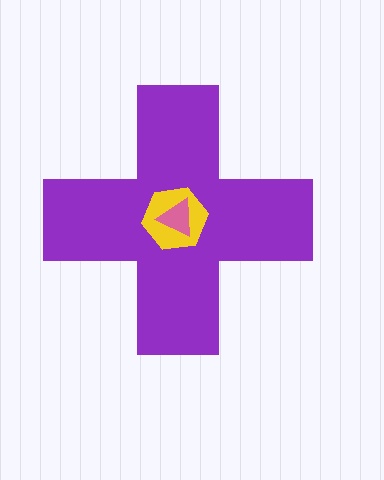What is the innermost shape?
The pink triangle.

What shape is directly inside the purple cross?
The yellow hexagon.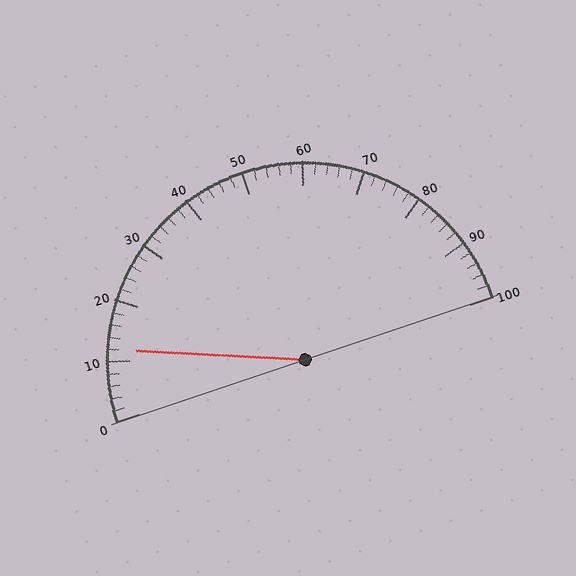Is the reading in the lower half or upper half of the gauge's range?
The reading is in the lower half of the range (0 to 100).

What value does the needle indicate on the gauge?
The needle indicates approximately 12.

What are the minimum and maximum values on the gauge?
The gauge ranges from 0 to 100.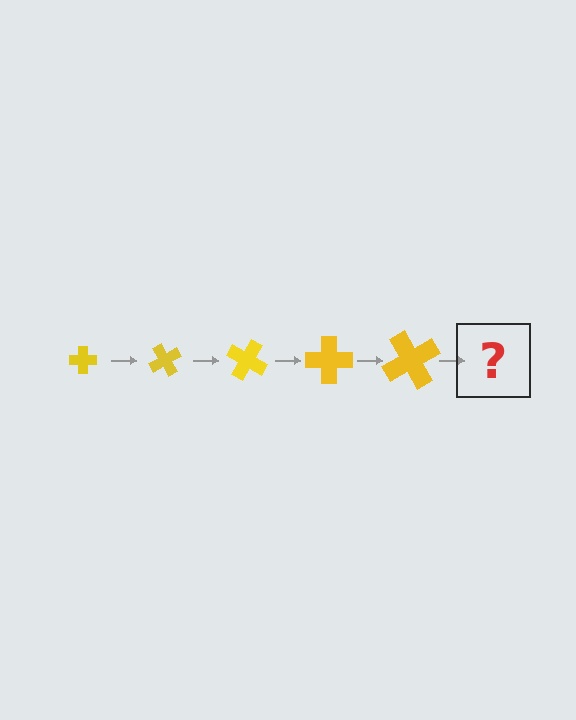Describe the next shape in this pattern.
It should be a cross, larger than the previous one and rotated 300 degrees from the start.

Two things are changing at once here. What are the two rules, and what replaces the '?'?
The two rules are that the cross grows larger each step and it rotates 60 degrees each step. The '?' should be a cross, larger than the previous one and rotated 300 degrees from the start.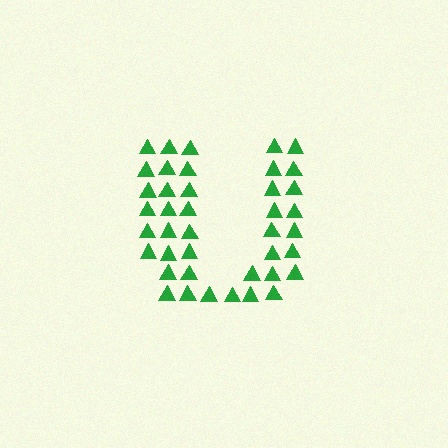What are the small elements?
The small elements are triangles.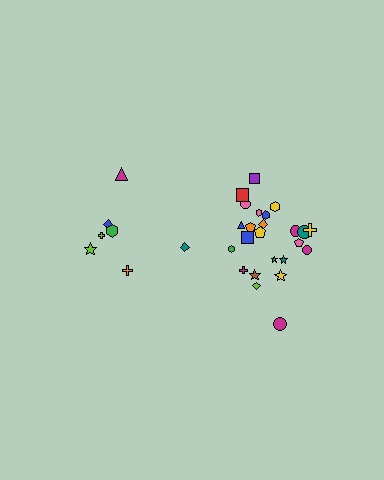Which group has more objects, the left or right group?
The right group.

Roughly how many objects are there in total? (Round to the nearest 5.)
Roughly 30 objects in total.